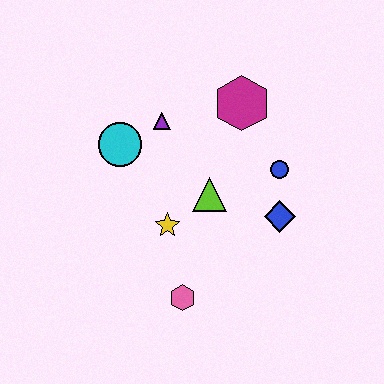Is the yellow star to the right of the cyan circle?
Yes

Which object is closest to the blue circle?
The blue diamond is closest to the blue circle.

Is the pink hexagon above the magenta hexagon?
No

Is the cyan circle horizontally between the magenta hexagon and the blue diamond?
No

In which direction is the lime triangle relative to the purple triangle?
The lime triangle is below the purple triangle.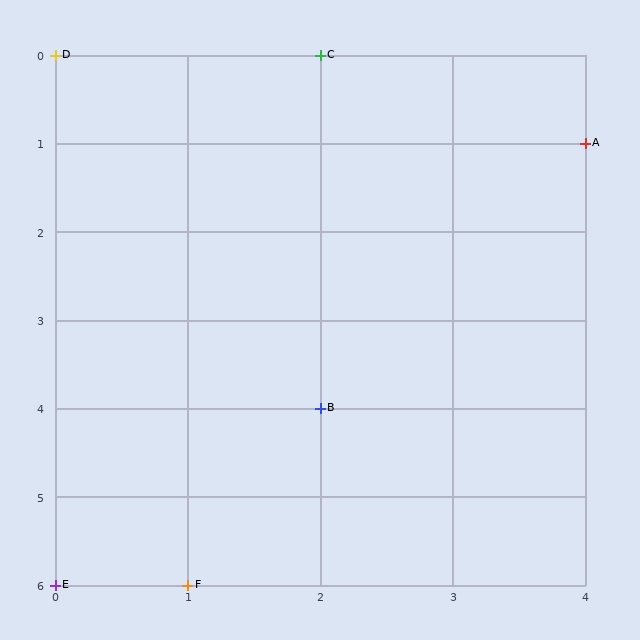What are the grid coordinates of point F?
Point F is at grid coordinates (1, 6).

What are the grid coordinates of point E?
Point E is at grid coordinates (0, 6).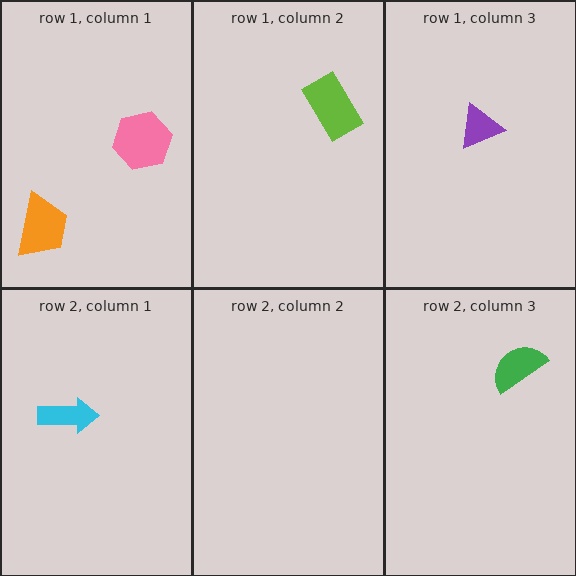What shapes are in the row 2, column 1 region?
The cyan arrow.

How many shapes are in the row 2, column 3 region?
1.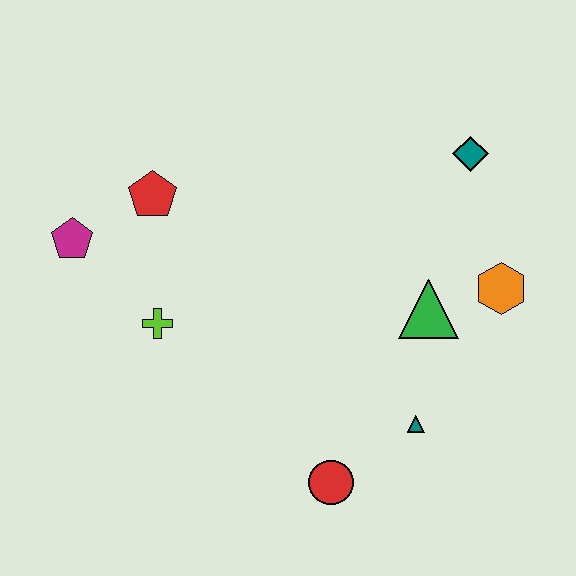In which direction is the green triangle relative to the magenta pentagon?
The green triangle is to the right of the magenta pentagon.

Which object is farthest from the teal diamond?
The magenta pentagon is farthest from the teal diamond.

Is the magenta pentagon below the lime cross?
No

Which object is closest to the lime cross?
The magenta pentagon is closest to the lime cross.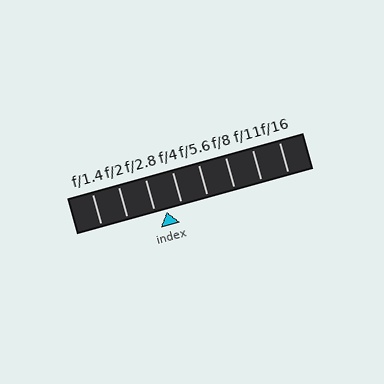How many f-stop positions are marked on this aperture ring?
There are 8 f-stop positions marked.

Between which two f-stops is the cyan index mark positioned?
The index mark is between f/2.8 and f/4.